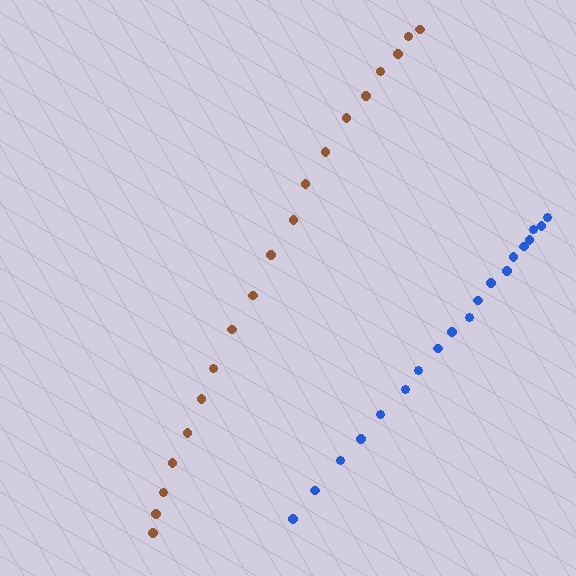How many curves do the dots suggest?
There are 2 distinct paths.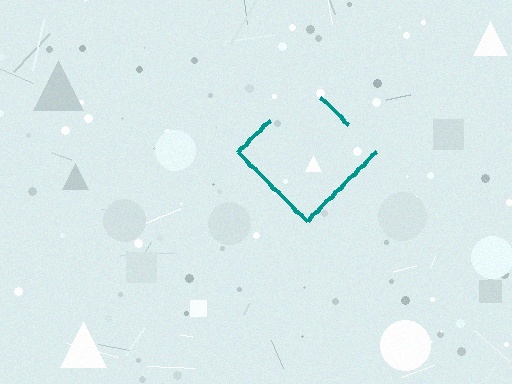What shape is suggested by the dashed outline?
The dashed outline suggests a diamond.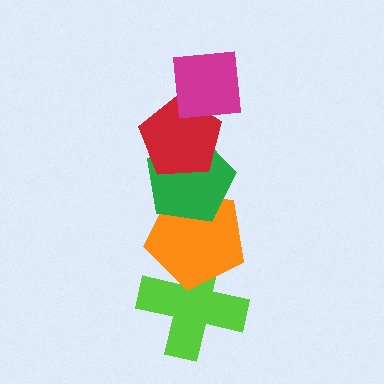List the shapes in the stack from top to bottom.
From top to bottom: the magenta square, the red pentagon, the green pentagon, the orange pentagon, the lime cross.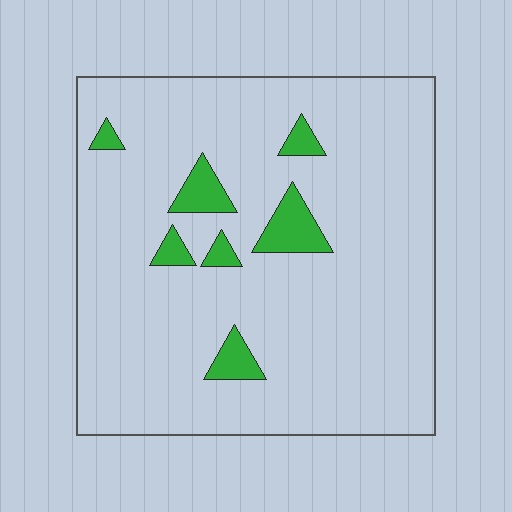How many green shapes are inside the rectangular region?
7.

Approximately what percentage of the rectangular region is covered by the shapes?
Approximately 10%.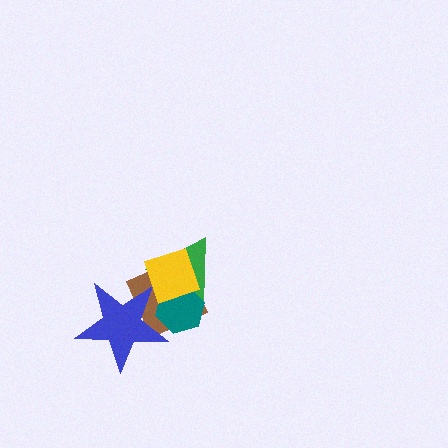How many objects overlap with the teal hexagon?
4 objects overlap with the teal hexagon.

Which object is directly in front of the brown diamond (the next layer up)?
The blue star is directly in front of the brown diamond.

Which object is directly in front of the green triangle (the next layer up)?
The teal hexagon is directly in front of the green triangle.